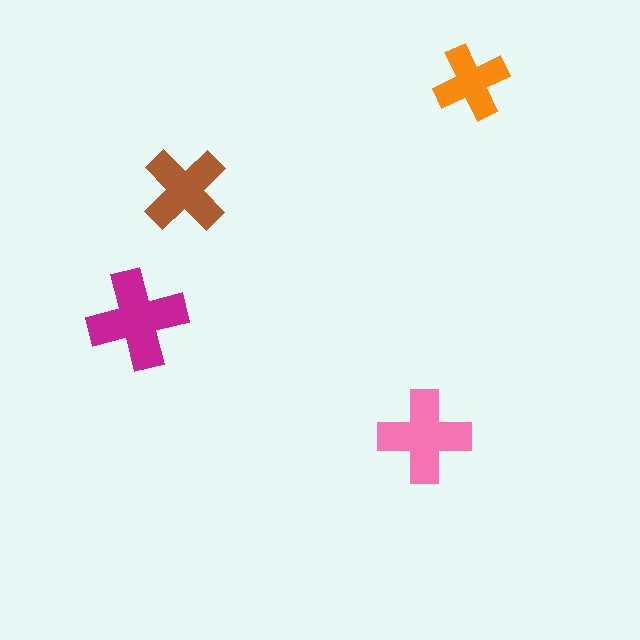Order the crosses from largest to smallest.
the magenta one, the pink one, the brown one, the orange one.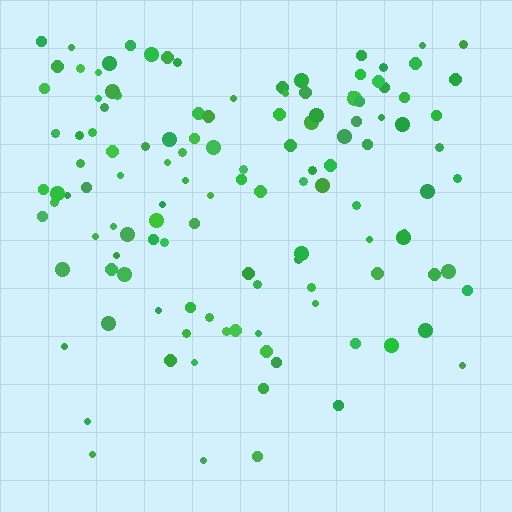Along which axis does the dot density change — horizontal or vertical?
Vertical.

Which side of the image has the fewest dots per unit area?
The bottom.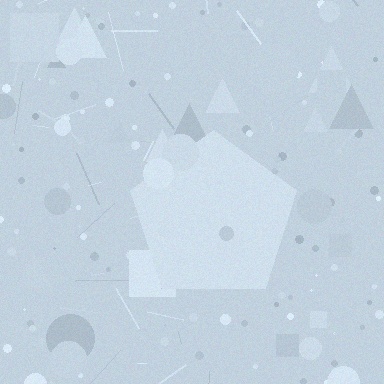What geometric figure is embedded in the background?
A pentagon is embedded in the background.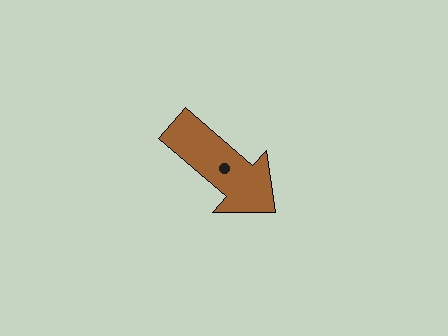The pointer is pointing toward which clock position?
Roughly 4 o'clock.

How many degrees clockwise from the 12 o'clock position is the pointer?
Approximately 131 degrees.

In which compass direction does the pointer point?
Southeast.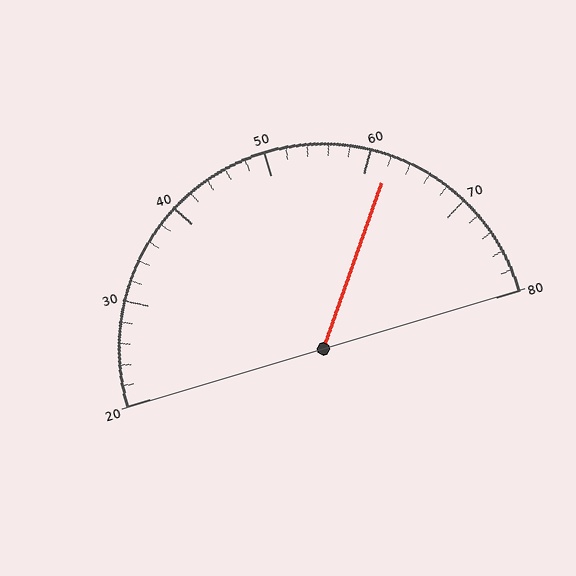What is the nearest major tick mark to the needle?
The nearest major tick mark is 60.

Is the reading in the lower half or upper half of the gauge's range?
The reading is in the upper half of the range (20 to 80).